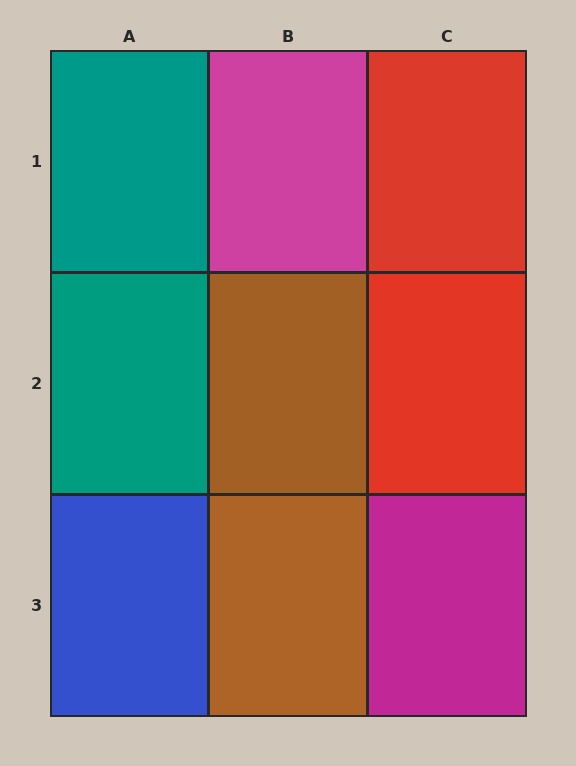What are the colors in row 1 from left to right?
Teal, magenta, red.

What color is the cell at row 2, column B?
Brown.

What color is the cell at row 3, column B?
Brown.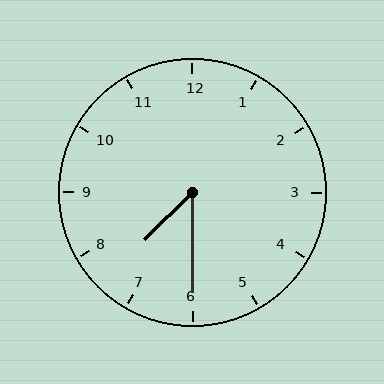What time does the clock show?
7:30.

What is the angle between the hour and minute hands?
Approximately 45 degrees.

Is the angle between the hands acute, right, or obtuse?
It is acute.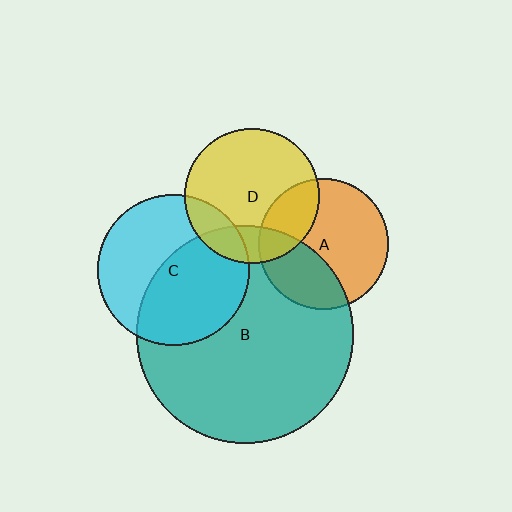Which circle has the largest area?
Circle B (teal).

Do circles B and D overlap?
Yes.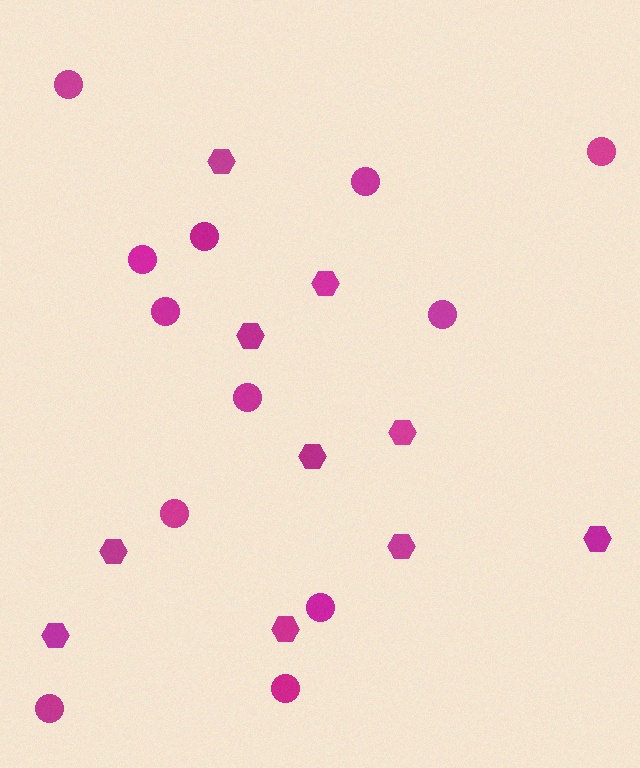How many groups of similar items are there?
There are 2 groups: one group of circles (12) and one group of hexagons (10).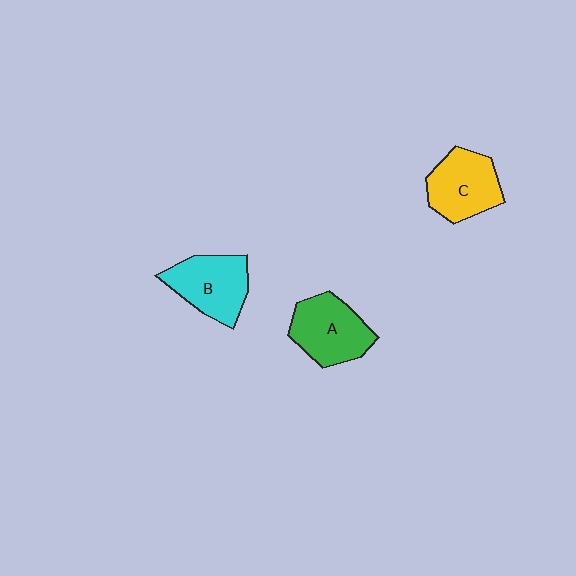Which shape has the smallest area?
Shape C (yellow).